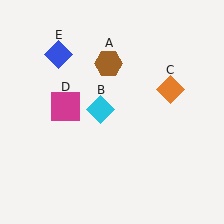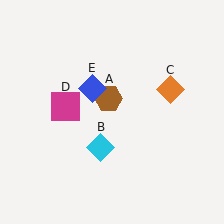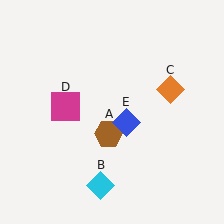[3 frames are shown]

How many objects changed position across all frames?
3 objects changed position: brown hexagon (object A), cyan diamond (object B), blue diamond (object E).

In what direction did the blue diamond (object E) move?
The blue diamond (object E) moved down and to the right.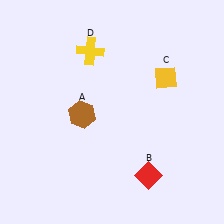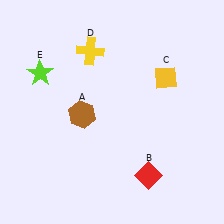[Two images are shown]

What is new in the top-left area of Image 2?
A lime star (E) was added in the top-left area of Image 2.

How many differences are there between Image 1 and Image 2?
There is 1 difference between the two images.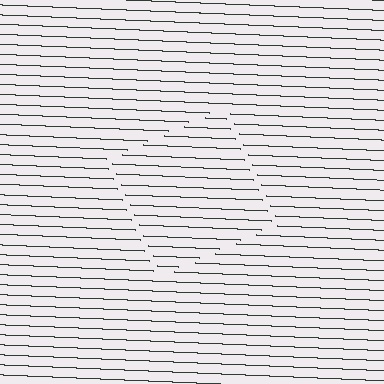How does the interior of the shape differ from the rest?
The interior of the shape contains the same grating, shifted by half a period — the contour is defined by the phase discontinuity where line-ends from the inner and outer gratings abut.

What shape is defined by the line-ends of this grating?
An illusory square. The interior of the shape contains the same grating, shifted by half a period — the contour is defined by the phase discontinuity where line-ends from the inner and outer gratings abut.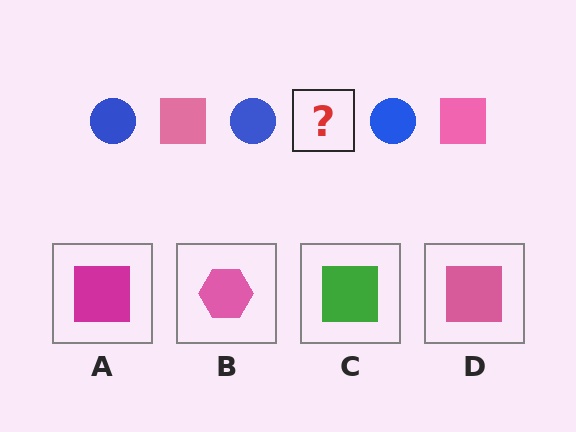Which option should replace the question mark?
Option D.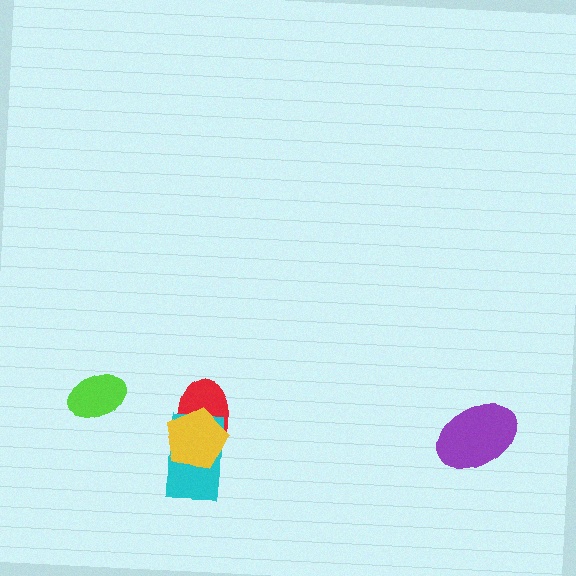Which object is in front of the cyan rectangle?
The yellow pentagon is in front of the cyan rectangle.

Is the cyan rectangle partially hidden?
Yes, it is partially covered by another shape.